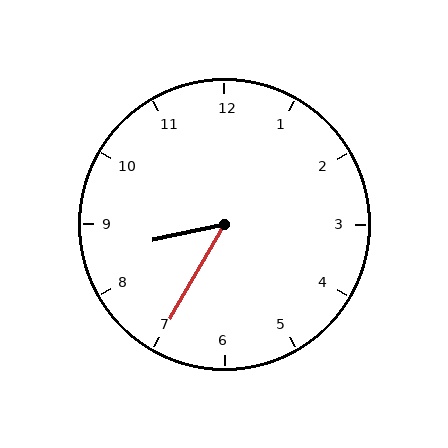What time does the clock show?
8:35.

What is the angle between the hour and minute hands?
Approximately 48 degrees.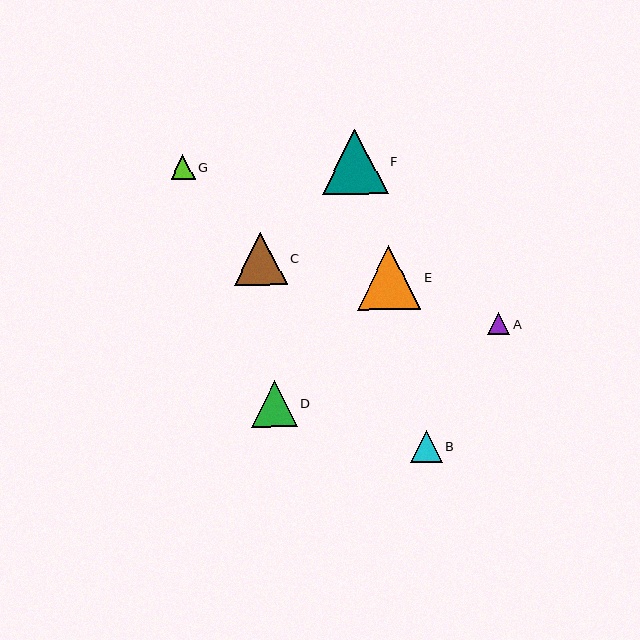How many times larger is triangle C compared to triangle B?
Triangle C is approximately 1.7 times the size of triangle B.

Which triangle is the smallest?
Triangle A is the smallest with a size of approximately 23 pixels.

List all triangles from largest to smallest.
From largest to smallest: F, E, C, D, B, G, A.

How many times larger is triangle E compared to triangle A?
Triangle E is approximately 2.8 times the size of triangle A.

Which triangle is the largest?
Triangle F is the largest with a size of approximately 66 pixels.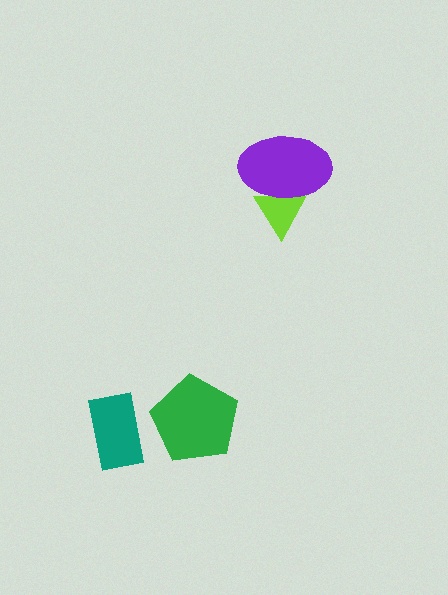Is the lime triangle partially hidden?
Yes, it is partially covered by another shape.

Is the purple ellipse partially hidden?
No, no other shape covers it.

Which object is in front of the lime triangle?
The purple ellipse is in front of the lime triangle.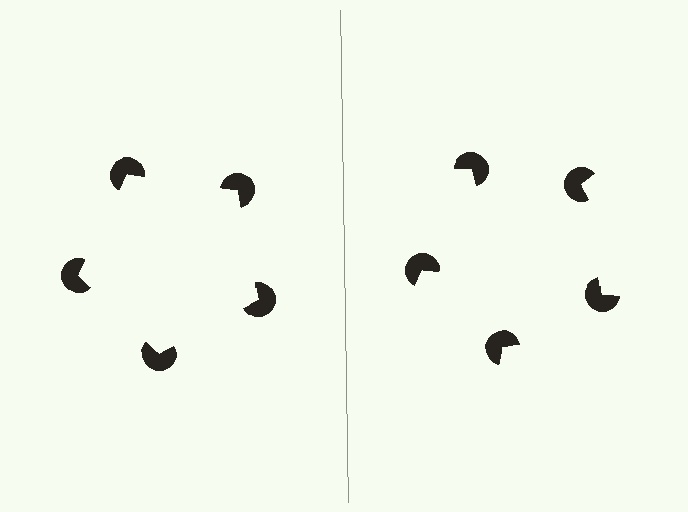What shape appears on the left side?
An illusory pentagon.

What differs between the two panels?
The pac-man discs are positioned identically on both sides; only the wedge orientations differ. On the left they align to a pentagon; on the right they are misaligned.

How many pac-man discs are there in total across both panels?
10 — 5 on each side.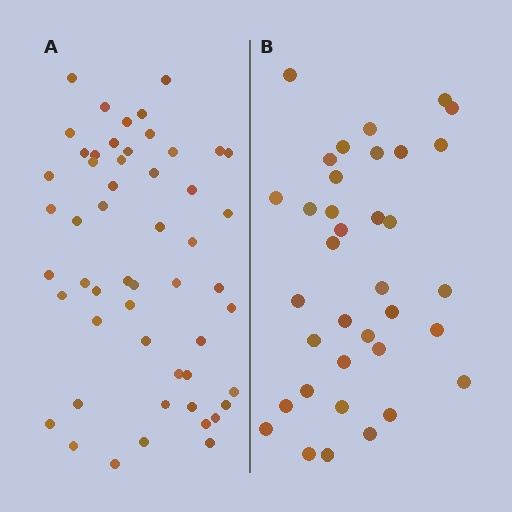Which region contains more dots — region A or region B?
Region A (the left region) has more dots.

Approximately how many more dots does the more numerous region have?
Region A has approximately 15 more dots than region B.